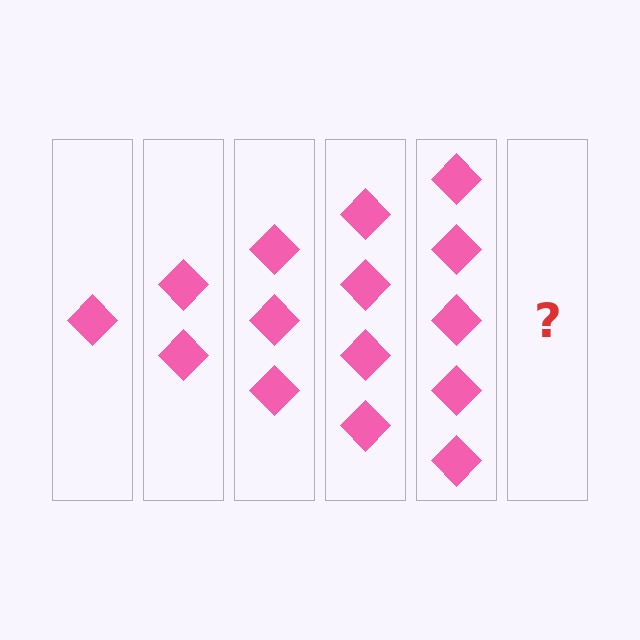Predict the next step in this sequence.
The next step is 6 diamonds.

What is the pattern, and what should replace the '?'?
The pattern is that each step adds one more diamond. The '?' should be 6 diamonds.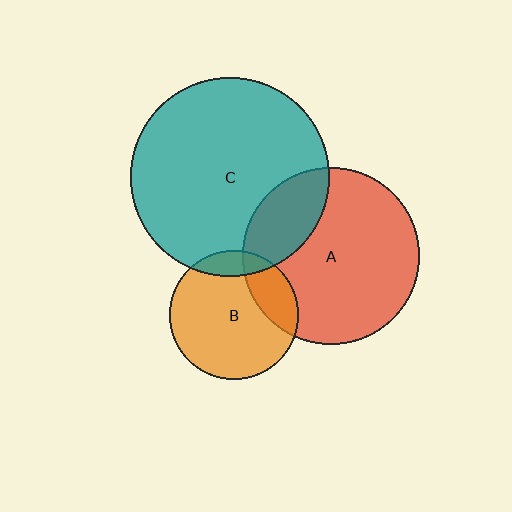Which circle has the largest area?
Circle C (teal).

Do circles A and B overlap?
Yes.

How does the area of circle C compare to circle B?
Approximately 2.4 times.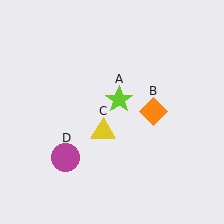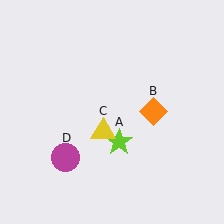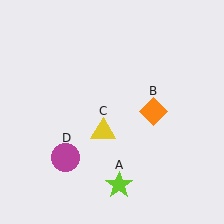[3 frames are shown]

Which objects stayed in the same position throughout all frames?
Orange diamond (object B) and yellow triangle (object C) and magenta circle (object D) remained stationary.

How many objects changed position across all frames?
1 object changed position: lime star (object A).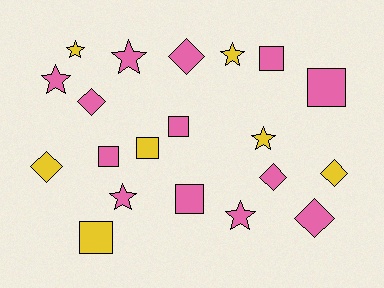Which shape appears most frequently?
Star, with 7 objects.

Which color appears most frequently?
Pink, with 13 objects.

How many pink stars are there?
There are 4 pink stars.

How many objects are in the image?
There are 20 objects.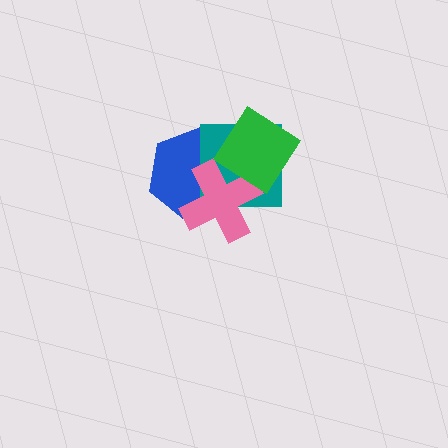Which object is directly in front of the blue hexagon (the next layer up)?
The teal square is directly in front of the blue hexagon.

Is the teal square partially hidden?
Yes, it is partially covered by another shape.